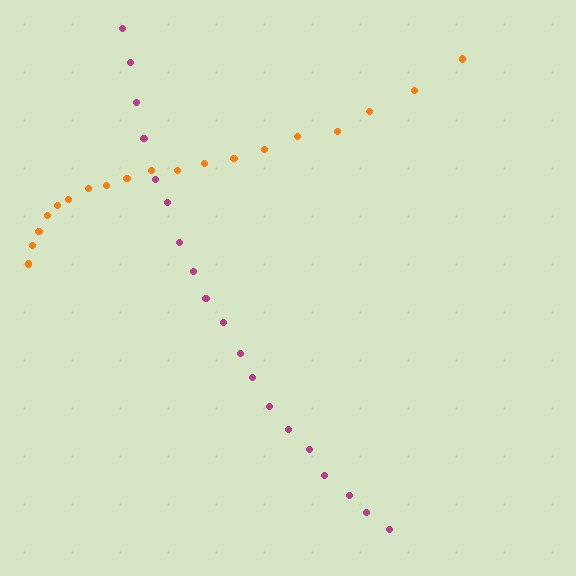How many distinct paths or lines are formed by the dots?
There are 2 distinct paths.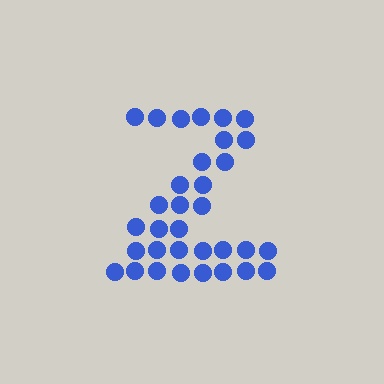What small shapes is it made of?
It is made of small circles.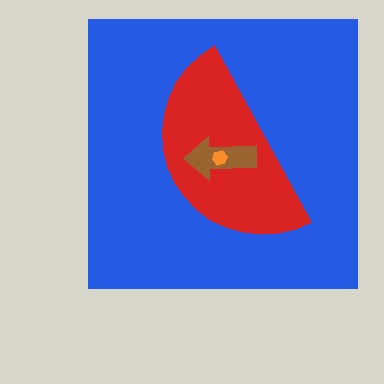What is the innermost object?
The orange hexagon.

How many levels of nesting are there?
4.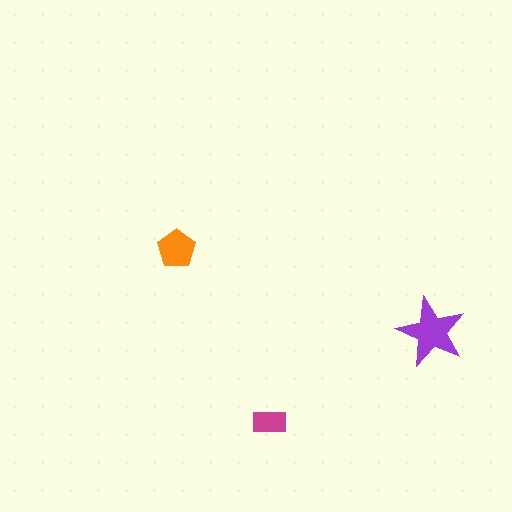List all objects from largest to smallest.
The purple star, the orange pentagon, the magenta rectangle.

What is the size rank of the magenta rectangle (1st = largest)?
3rd.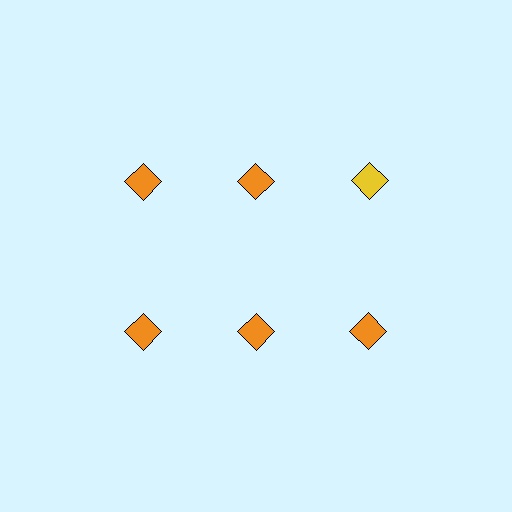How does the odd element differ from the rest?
It has a different color: yellow instead of orange.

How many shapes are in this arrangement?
There are 6 shapes arranged in a grid pattern.